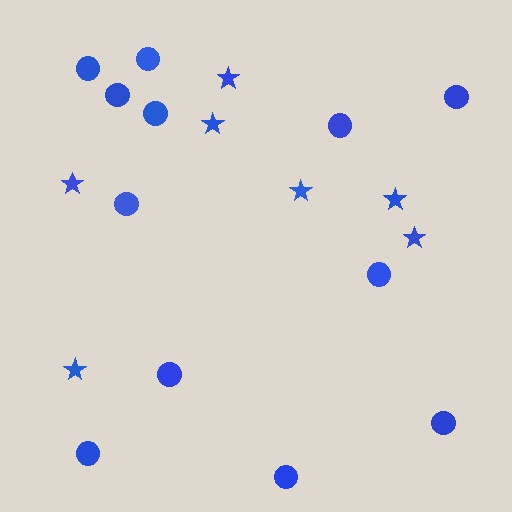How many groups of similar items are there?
There are 2 groups: one group of stars (7) and one group of circles (12).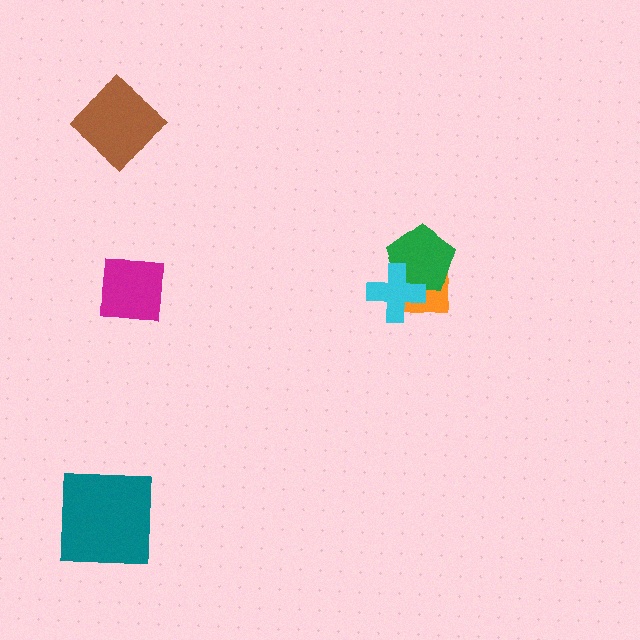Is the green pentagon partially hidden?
Yes, it is partially covered by another shape.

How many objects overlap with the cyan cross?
2 objects overlap with the cyan cross.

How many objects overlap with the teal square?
0 objects overlap with the teal square.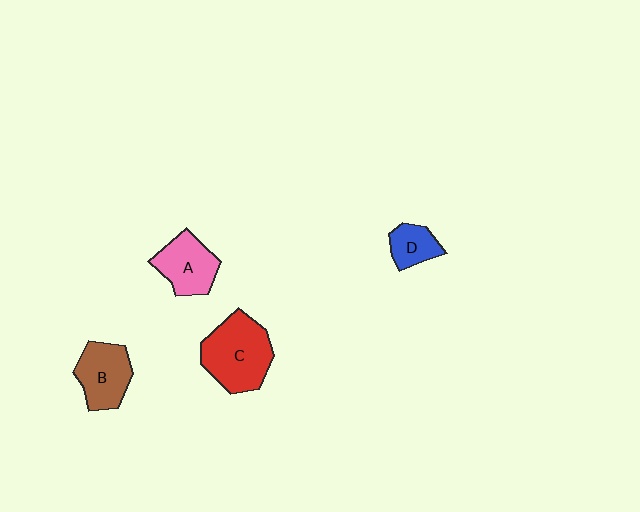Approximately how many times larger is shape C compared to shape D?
Approximately 2.3 times.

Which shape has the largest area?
Shape C (red).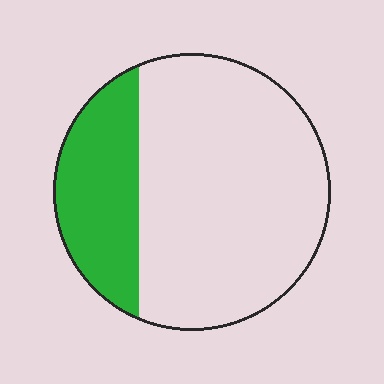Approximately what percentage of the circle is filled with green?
Approximately 25%.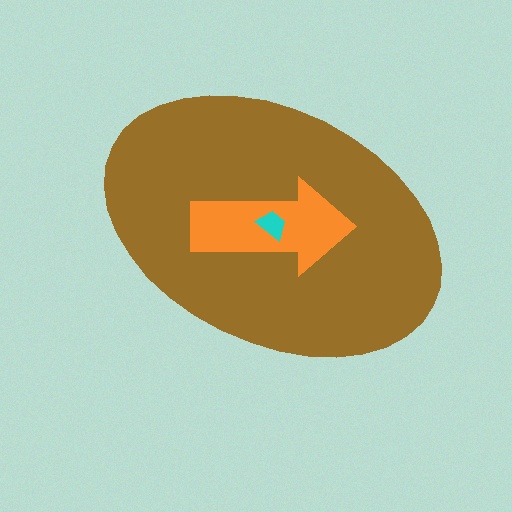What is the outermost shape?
The brown ellipse.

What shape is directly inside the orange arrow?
The cyan trapezoid.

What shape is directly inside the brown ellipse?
The orange arrow.